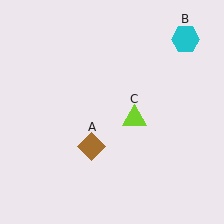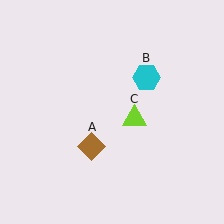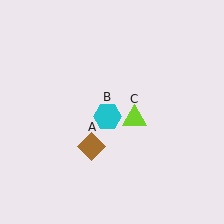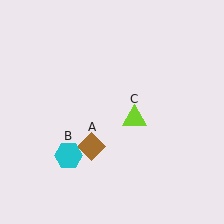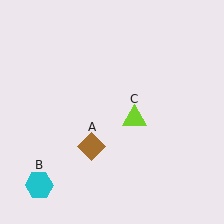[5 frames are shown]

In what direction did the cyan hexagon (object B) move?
The cyan hexagon (object B) moved down and to the left.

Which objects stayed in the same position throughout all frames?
Brown diamond (object A) and lime triangle (object C) remained stationary.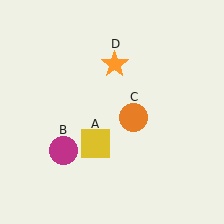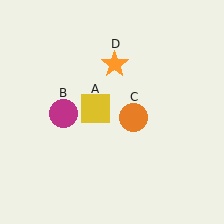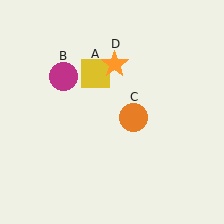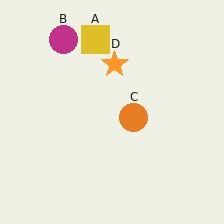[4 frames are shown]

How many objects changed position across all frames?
2 objects changed position: yellow square (object A), magenta circle (object B).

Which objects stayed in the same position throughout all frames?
Orange circle (object C) and orange star (object D) remained stationary.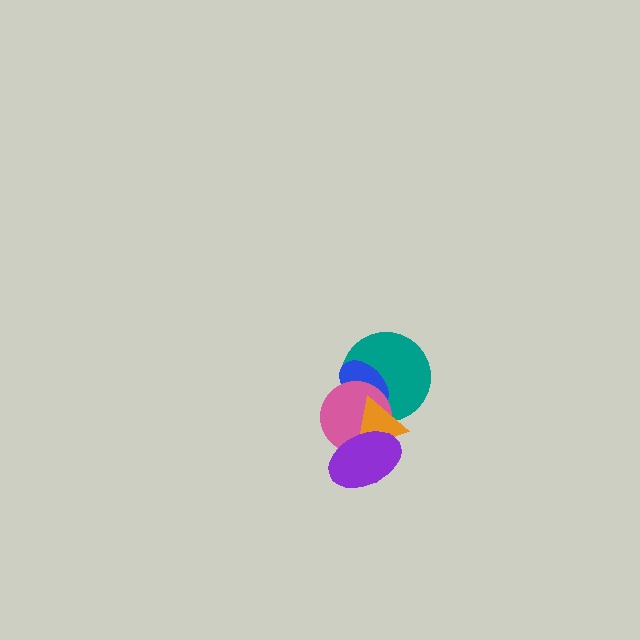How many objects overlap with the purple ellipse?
2 objects overlap with the purple ellipse.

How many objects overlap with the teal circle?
3 objects overlap with the teal circle.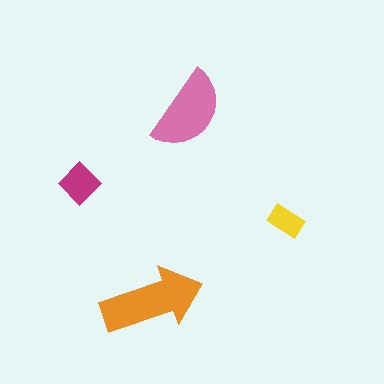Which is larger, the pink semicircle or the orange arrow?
The orange arrow.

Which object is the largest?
The orange arrow.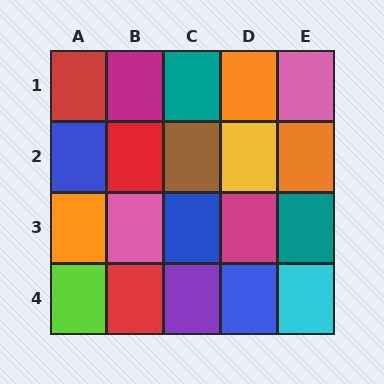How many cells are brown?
1 cell is brown.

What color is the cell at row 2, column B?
Red.